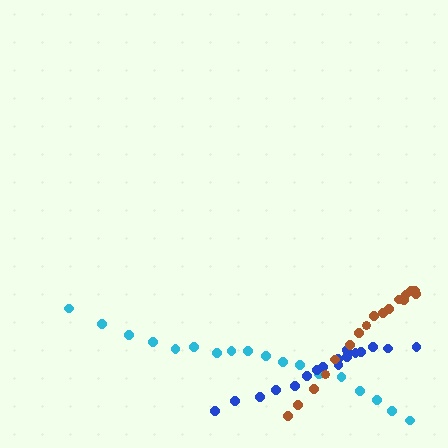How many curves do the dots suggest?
There are 3 distinct paths.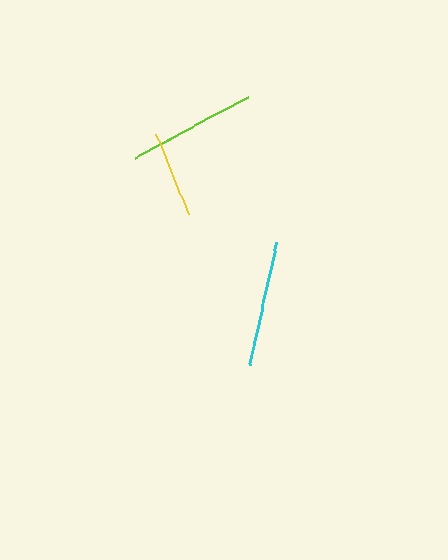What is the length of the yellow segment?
The yellow segment is approximately 85 pixels long.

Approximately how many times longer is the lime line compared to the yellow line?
The lime line is approximately 1.5 times the length of the yellow line.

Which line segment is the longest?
The lime line is the longest at approximately 129 pixels.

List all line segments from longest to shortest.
From longest to shortest: lime, cyan, yellow.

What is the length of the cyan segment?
The cyan segment is approximately 125 pixels long.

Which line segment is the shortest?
The yellow line is the shortest at approximately 85 pixels.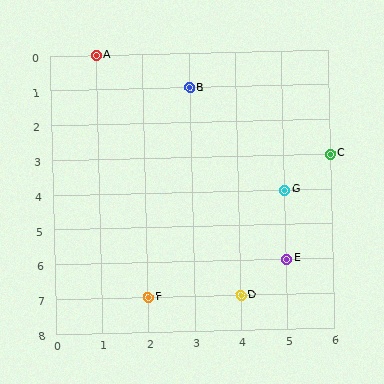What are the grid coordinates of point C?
Point C is at grid coordinates (6, 3).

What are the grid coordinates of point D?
Point D is at grid coordinates (4, 7).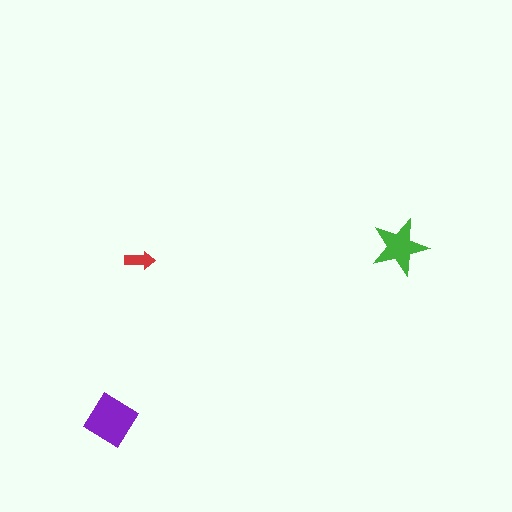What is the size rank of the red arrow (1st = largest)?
3rd.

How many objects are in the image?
There are 3 objects in the image.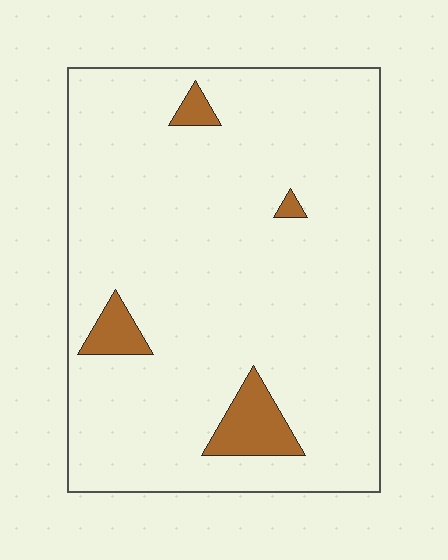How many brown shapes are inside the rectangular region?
4.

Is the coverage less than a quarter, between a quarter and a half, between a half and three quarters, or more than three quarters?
Less than a quarter.